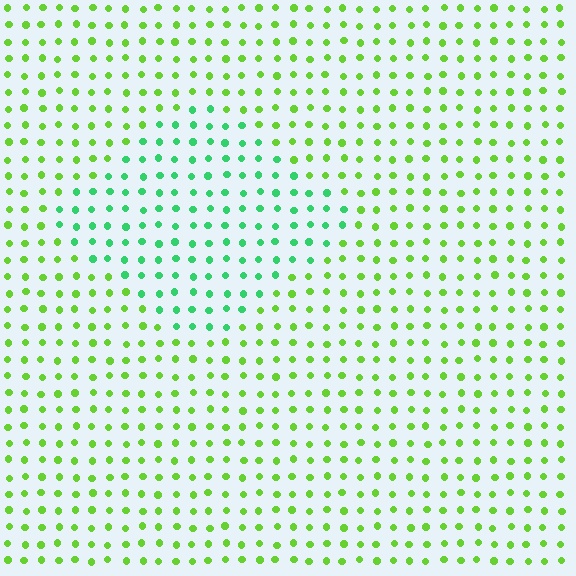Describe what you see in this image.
The image is filled with small lime elements in a uniform arrangement. A diamond-shaped region is visible where the elements are tinted to a slightly different hue, forming a subtle color boundary.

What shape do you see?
I see a diamond.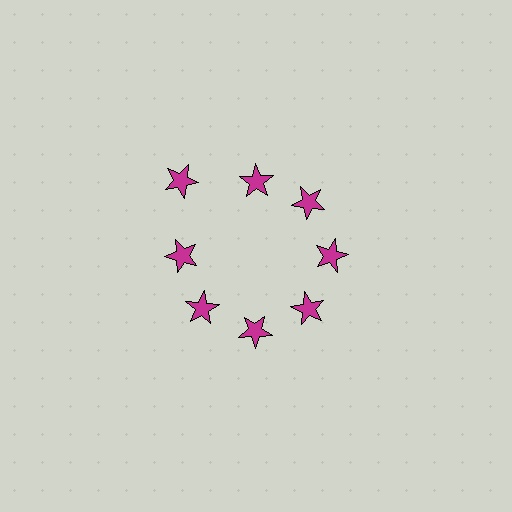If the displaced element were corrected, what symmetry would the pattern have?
It would have 8-fold rotational symmetry — the pattern would map onto itself every 45 degrees.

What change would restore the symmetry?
The symmetry would be restored by moving it inward, back onto the ring so that all 8 stars sit at equal angles and equal distance from the center.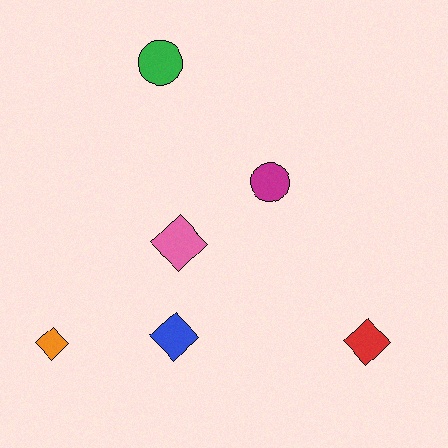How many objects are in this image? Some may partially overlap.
There are 6 objects.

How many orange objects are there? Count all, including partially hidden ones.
There is 1 orange object.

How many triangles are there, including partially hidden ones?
There are no triangles.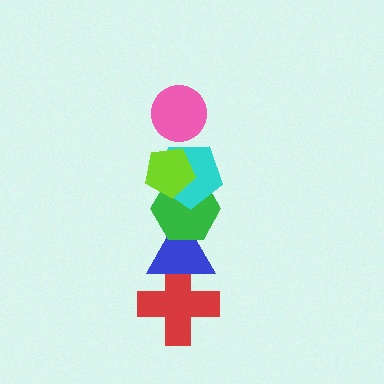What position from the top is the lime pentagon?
The lime pentagon is 2nd from the top.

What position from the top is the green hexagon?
The green hexagon is 4th from the top.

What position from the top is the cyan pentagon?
The cyan pentagon is 3rd from the top.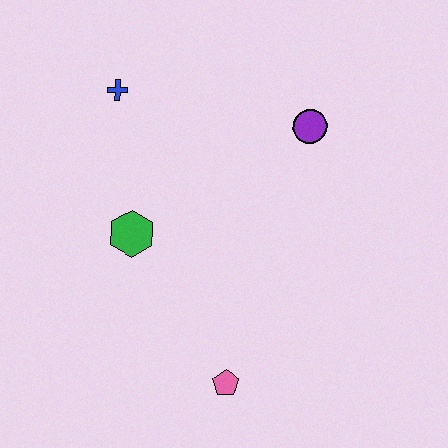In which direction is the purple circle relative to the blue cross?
The purple circle is to the right of the blue cross.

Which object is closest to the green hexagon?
The blue cross is closest to the green hexagon.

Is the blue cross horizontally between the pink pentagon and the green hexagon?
No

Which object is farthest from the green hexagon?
The purple circle is farthest from the green hexagon.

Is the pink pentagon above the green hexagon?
No